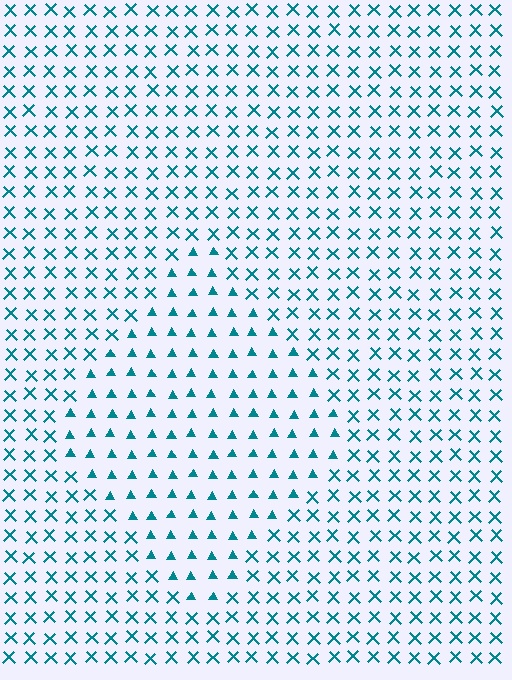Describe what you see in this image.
The image is filled with small teal elements arranged in a uniform grid. A diamond-shaped region contains triangles, while the surrounding area contains X marks. The boundary is defined purely by the change in element shape.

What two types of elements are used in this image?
The image uses triangles inside the diamond region and X marks outside it.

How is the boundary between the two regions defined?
The boundary is defined by a change in element shape: triangles inside vs. X marks outside. All elements share the same color and spacing.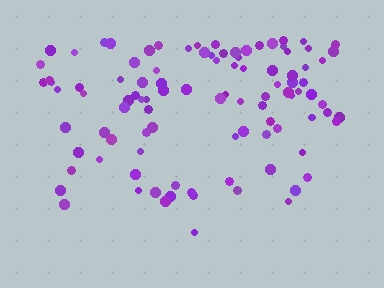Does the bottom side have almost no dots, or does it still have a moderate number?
Still a moderate number, just noticeably fewer than the top.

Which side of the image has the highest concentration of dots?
The top.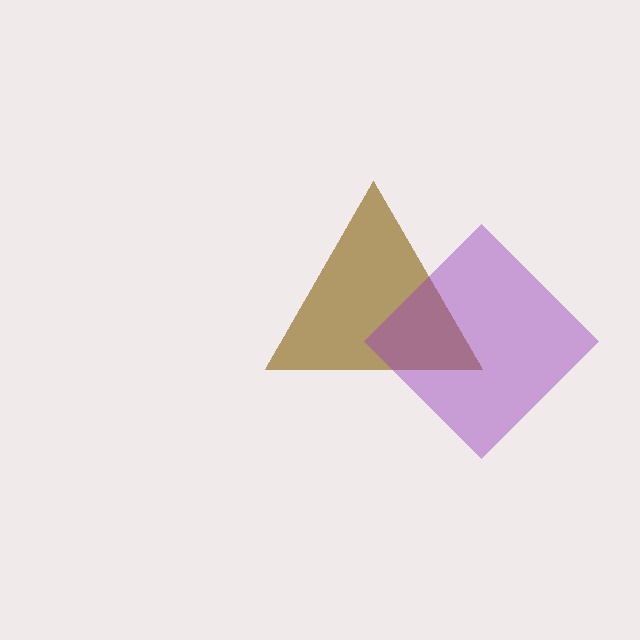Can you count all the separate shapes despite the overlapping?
Yes, there are 2 separate shapes.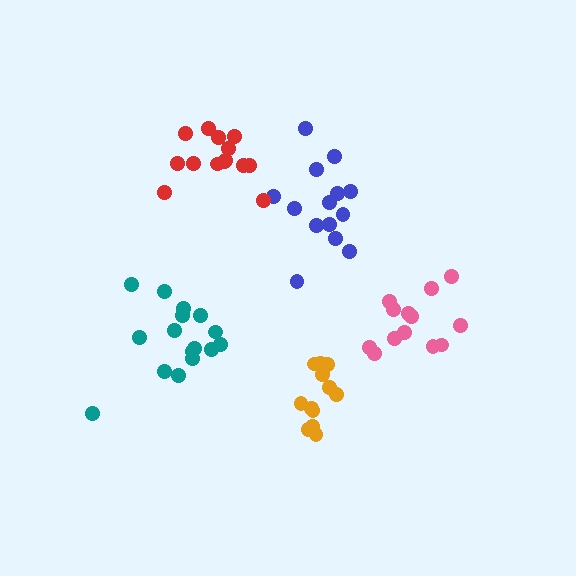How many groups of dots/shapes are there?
There are 5 groups.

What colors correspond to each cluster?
The clusters are colored: pink, teal, orange, blue, red.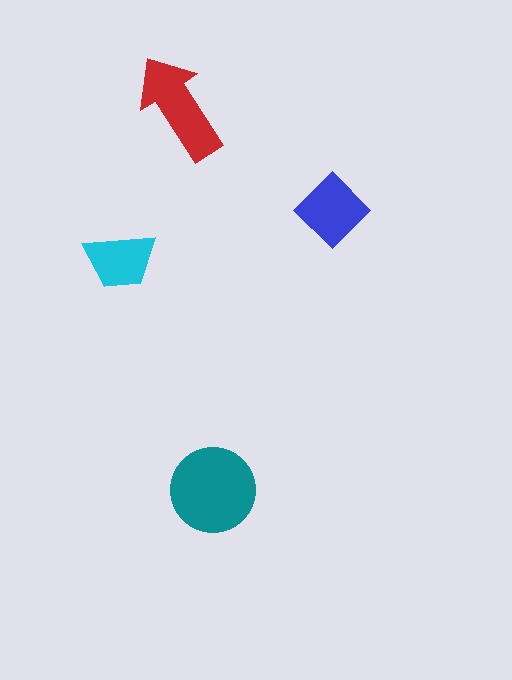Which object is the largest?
The teal circle.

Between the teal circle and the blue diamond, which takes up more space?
The teal circle.